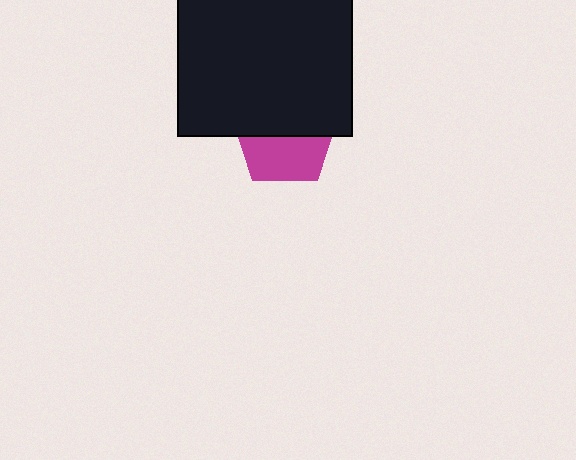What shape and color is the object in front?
The object in front is a black square.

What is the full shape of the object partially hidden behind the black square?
The partially hidden object is a magenta pentagon.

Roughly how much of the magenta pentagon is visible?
About half of it is visible (roughly 47%).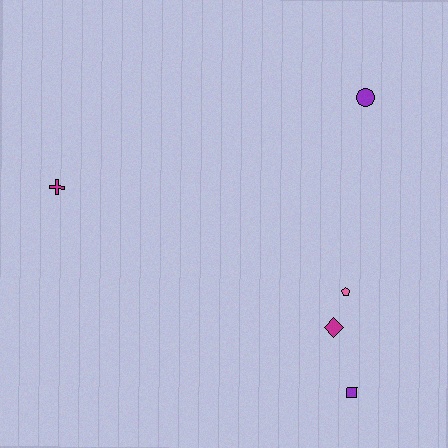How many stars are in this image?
There are no stars.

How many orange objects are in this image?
There are no orange objects.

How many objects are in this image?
There are 5 objects.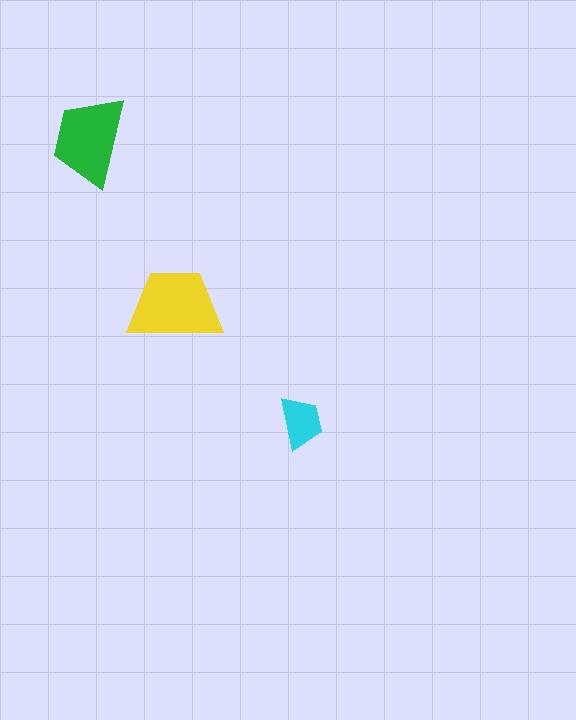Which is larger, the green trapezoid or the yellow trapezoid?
The yellow one.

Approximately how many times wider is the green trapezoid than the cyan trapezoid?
About 1.5 times wider.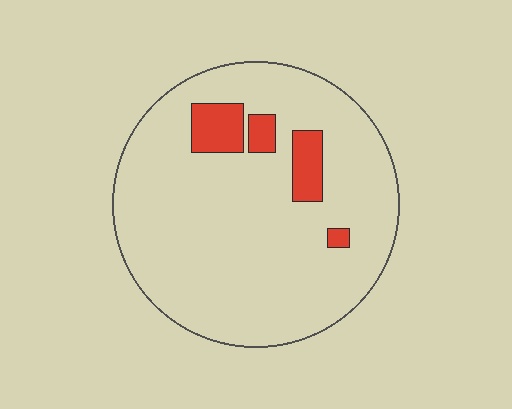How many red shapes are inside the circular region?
4.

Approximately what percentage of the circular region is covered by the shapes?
Approximately 10%.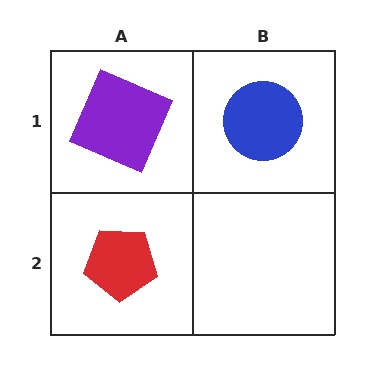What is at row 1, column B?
A blue circle.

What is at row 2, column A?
A red pentagon.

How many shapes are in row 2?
1 shape.